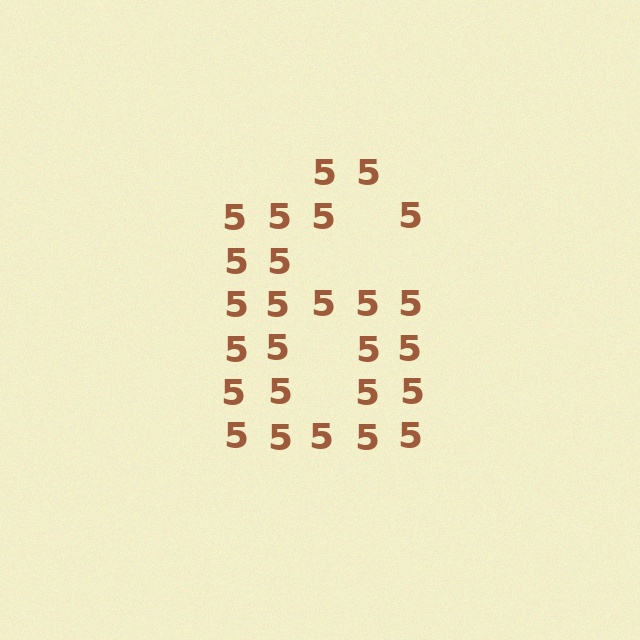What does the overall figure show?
The overall figure shows the digit 6.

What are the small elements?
The small elements are digit 5's.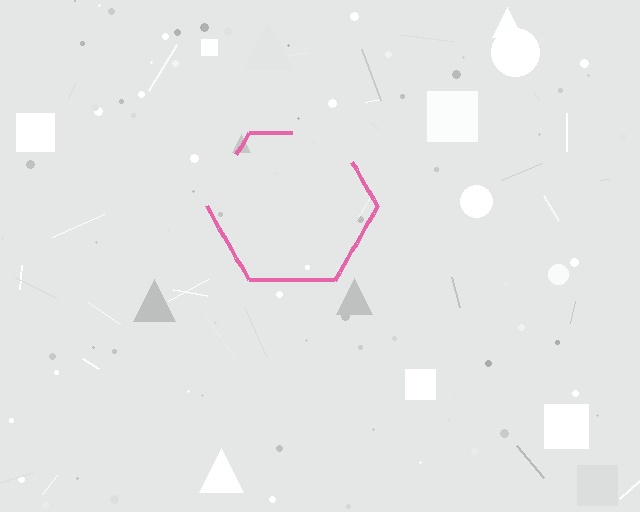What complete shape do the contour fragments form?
The contour fragments form a hexagon.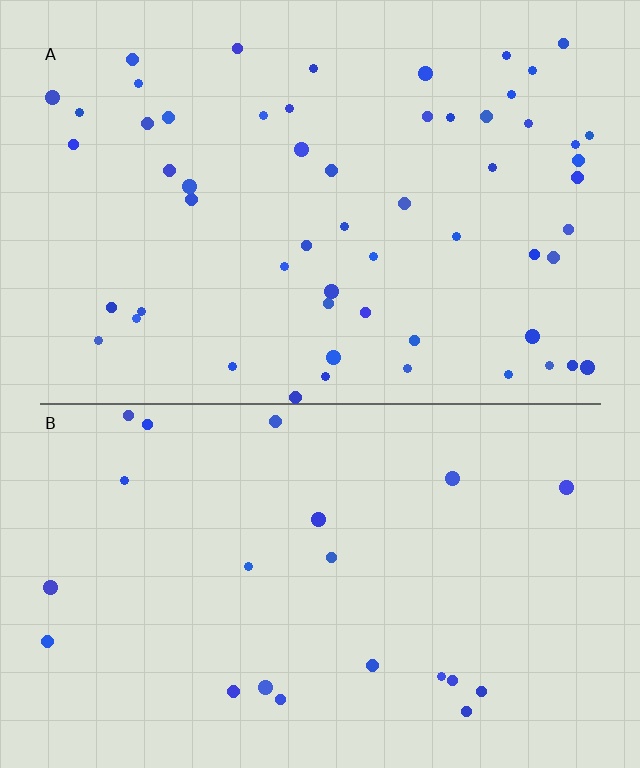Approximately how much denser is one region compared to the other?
Approximately 2.7× — region A over region B.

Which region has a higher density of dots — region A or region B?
A (the top).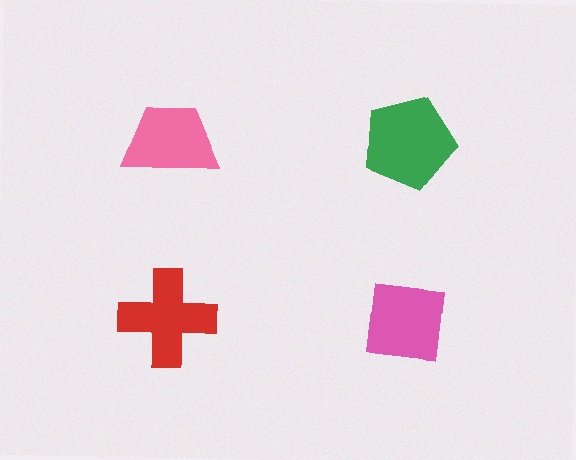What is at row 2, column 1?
A red cross.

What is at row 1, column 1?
A pink trapezoid.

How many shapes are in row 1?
2 shapes.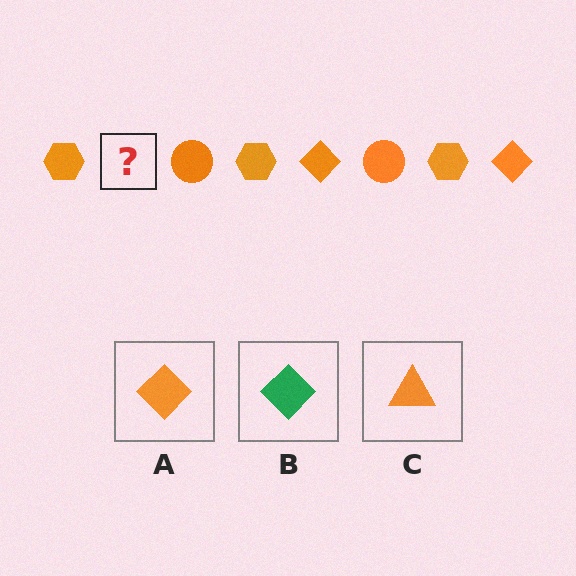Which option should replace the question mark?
Option A.